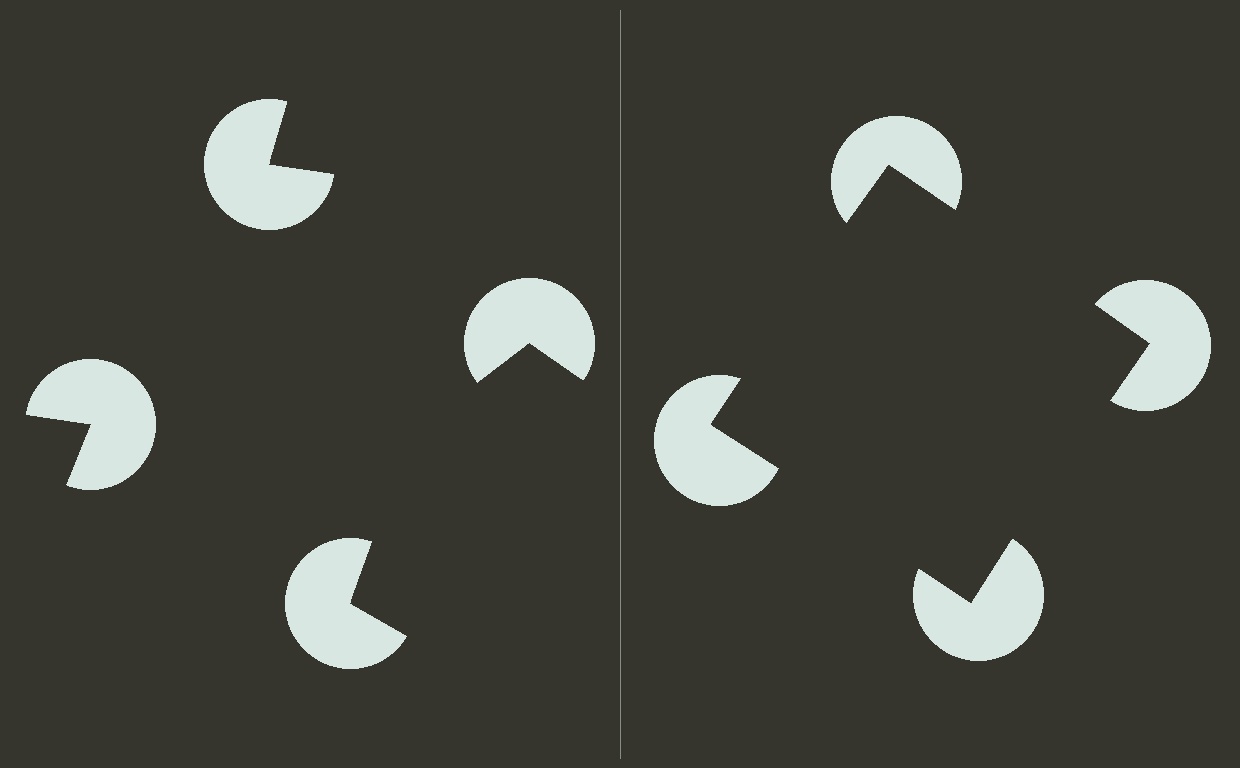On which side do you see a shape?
An illusory square appears on the right side. On the left side the wedge cuts are rotated, so no coherent shape forms.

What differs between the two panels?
The pac-man discs are positioned identically on both sides; only the wedge orientations differ. On the right they align to a square; on the left they are misaligned.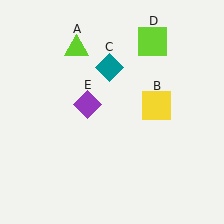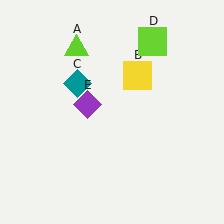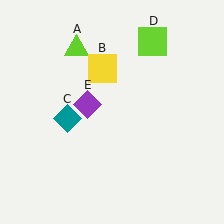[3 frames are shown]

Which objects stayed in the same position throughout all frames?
Lime triangle (object A) and lime square (object D) and purple diamond (object E) remained stationary.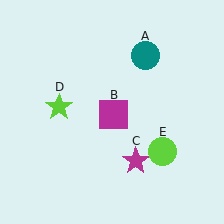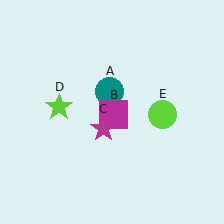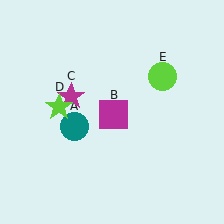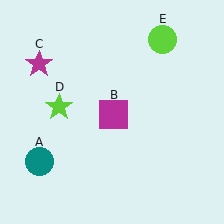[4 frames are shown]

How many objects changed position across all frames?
3 objects changed position: teal circle (object A), magenta star (object C), lime circle (object E).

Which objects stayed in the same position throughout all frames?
Magenta square (object B) and lime star (object D) remained stationary.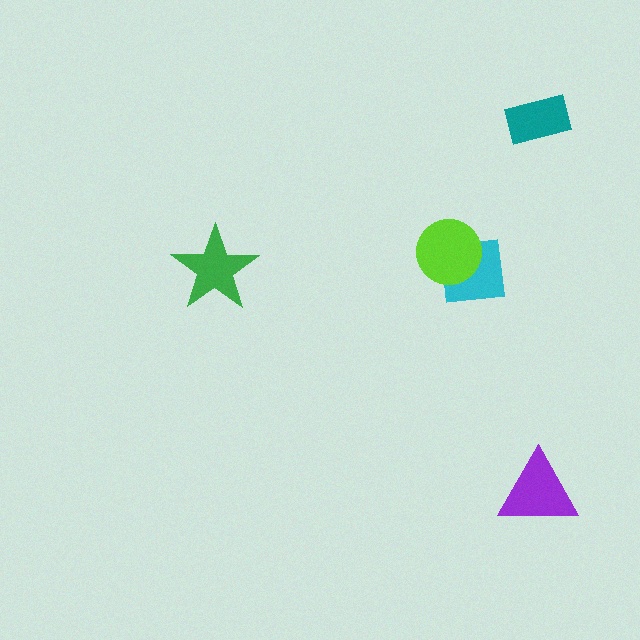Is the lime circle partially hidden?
No, no other shape covers it.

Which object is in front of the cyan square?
The lime circle is in front of the cyan square.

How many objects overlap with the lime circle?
1 object overlaps with the lime circle.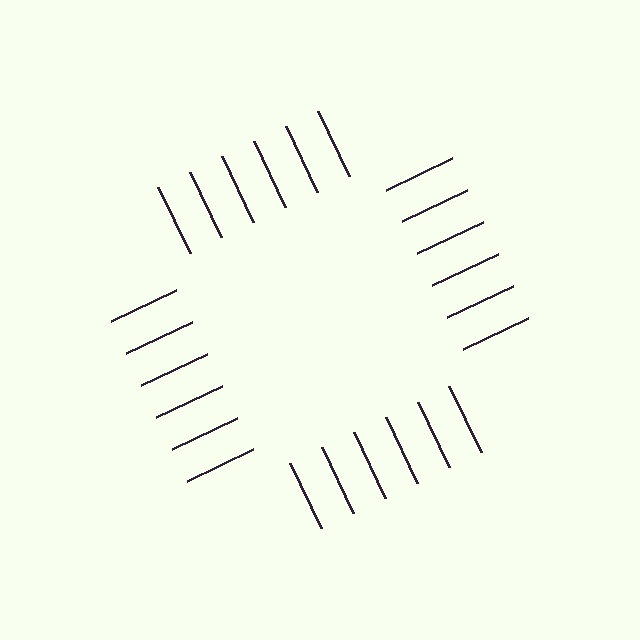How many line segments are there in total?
24 — 6 along each of the 4 edges.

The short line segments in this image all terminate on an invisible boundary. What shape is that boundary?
An illusory square — the line segments terminate on its edges but no continuous stroke is drawn.